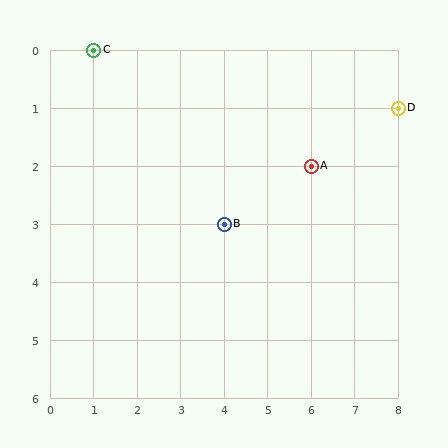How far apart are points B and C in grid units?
Points B and C are 3 columns and 3 rows apart (about 4.2 grid units diagonally).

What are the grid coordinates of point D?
Point D is at grid coordinates (8, 1).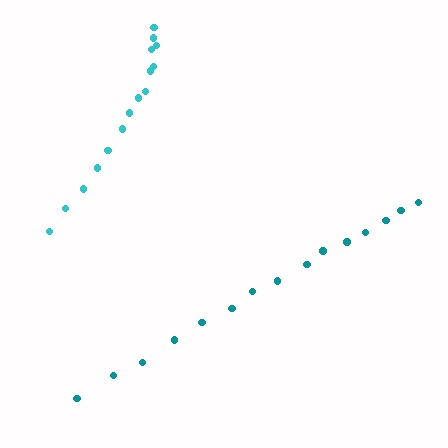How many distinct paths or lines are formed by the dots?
There are 2 distinct paths.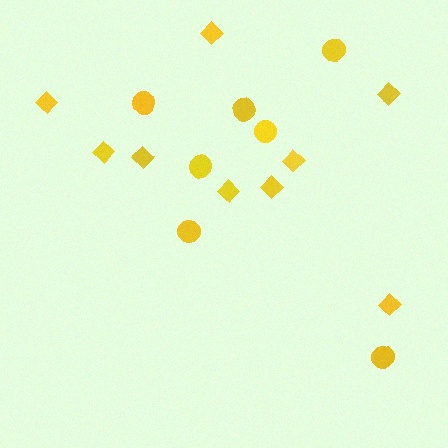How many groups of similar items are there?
There are 2 groups: one group of circles (7) and one group of diamonds (9).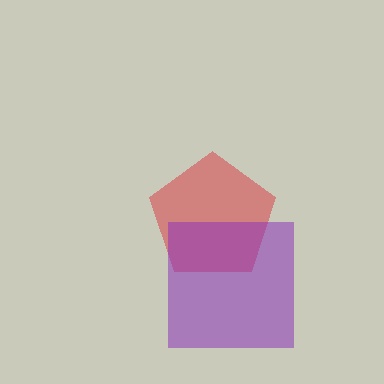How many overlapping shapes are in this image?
There are 2 overlapping shapes in the image.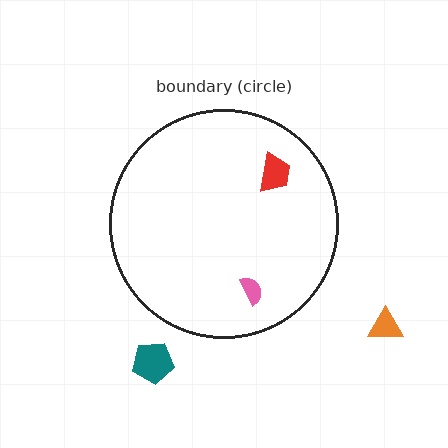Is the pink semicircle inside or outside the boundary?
Inside.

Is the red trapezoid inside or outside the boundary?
Inside.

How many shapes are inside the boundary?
2 inside, 2 outside.